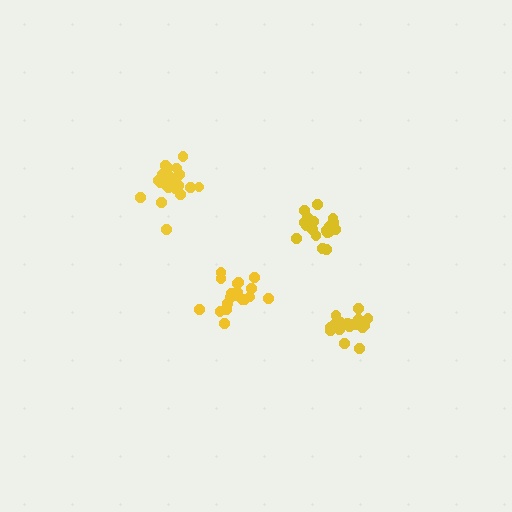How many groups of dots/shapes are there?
There are 4 groups.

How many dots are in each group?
Group 1: 19 dots, Group 2: 18 dots, Group 3: 21 dots, Group 4: 20 dots (78 total).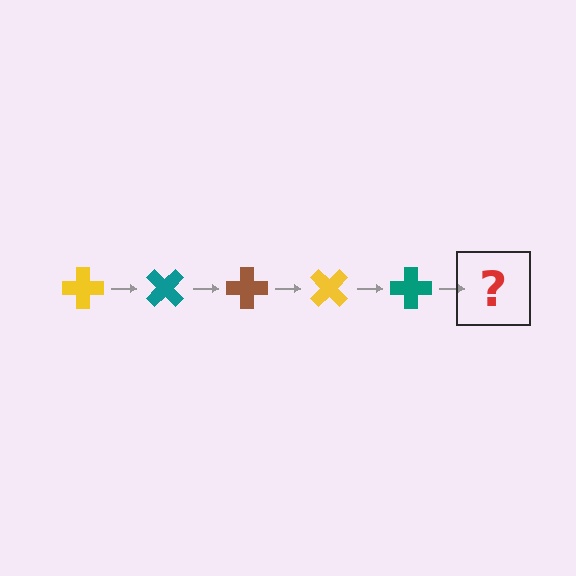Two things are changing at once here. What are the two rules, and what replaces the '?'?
The two rules are that it rotates 45 degrees each step and the color cycles through yellow, teal, and brown. The '?' should be a brown cross, rotated 225 degrees from the start.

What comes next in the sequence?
The next element should be a brown cross, rotated 225 degrees from the start.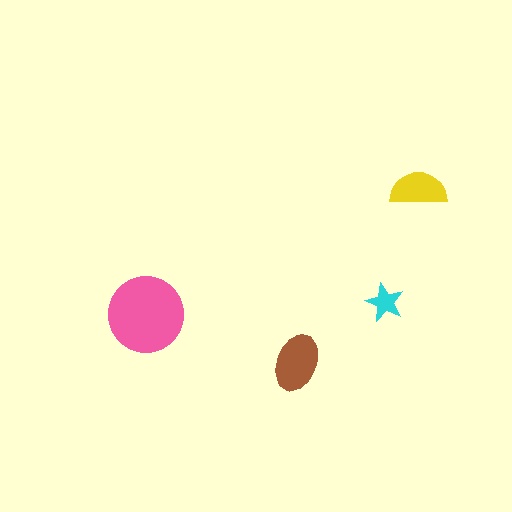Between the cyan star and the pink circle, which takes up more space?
The pink circle.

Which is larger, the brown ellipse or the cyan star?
The brown ellipse.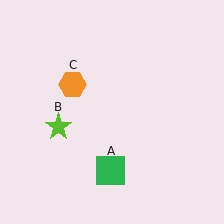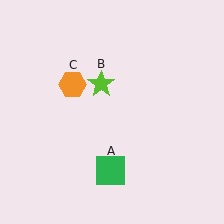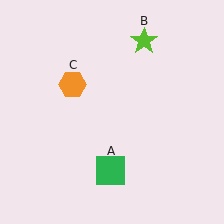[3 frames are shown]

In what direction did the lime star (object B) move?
The lime star (object B) moved up and to the right.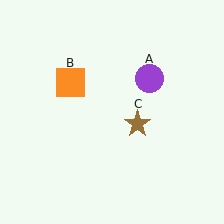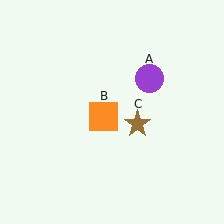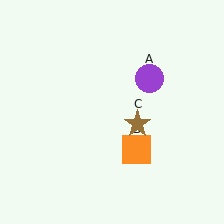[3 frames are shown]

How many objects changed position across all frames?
1 object changed position: orange square (object B).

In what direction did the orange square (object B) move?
The orange square (object B) moved down and to the right.